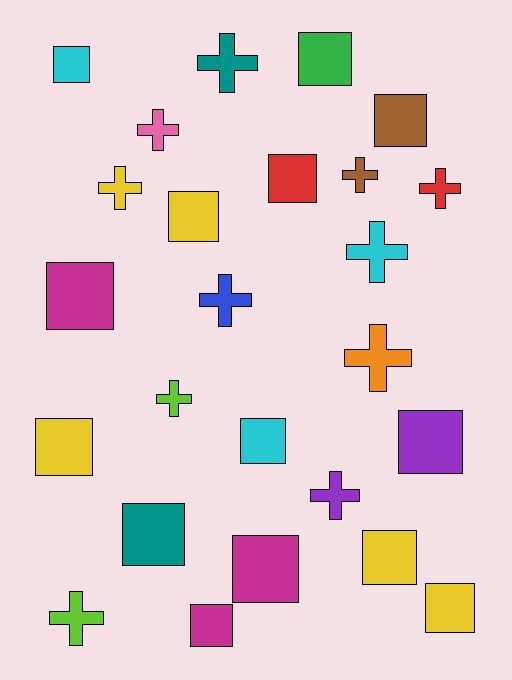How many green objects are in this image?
There is 1 green object.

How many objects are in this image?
There are 25 objects.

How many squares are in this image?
There are 14 squares.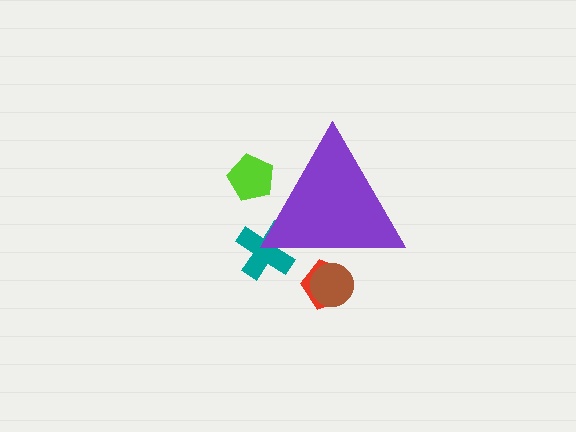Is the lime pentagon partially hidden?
Yes, the lime pentagon is partially hidden behind the purple triangle.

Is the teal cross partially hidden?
Yes, the teal cross is partially hidden behind the purple triangle.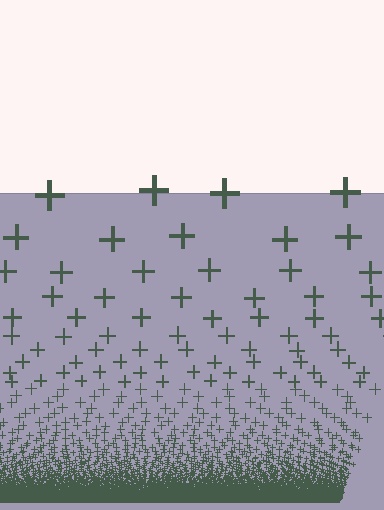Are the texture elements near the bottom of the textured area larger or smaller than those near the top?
Smaller. The gradient is inverted — elements near the bottom are smaller and denser.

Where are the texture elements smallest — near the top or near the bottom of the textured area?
Near the bottom.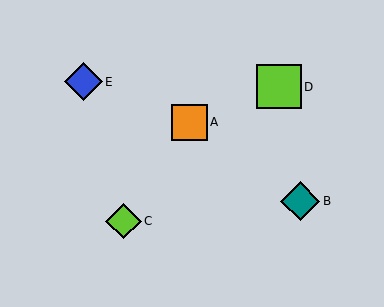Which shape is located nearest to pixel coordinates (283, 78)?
The lime square (labeled D) at (279, 87) is nearest to that location.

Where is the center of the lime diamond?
The center of the lime diamond is at (123, 221).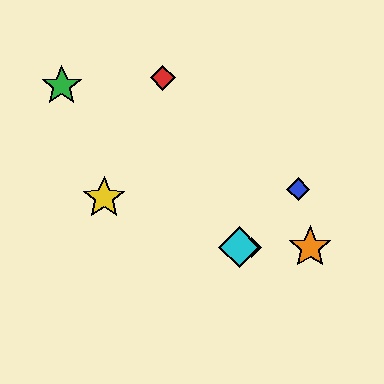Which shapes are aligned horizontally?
The purple diamond, the orange star, the cyan diamond are aligned horizontally.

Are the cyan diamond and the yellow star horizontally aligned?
No, the cyan diamond is at y≈247 and the yellow star is at y≈198.